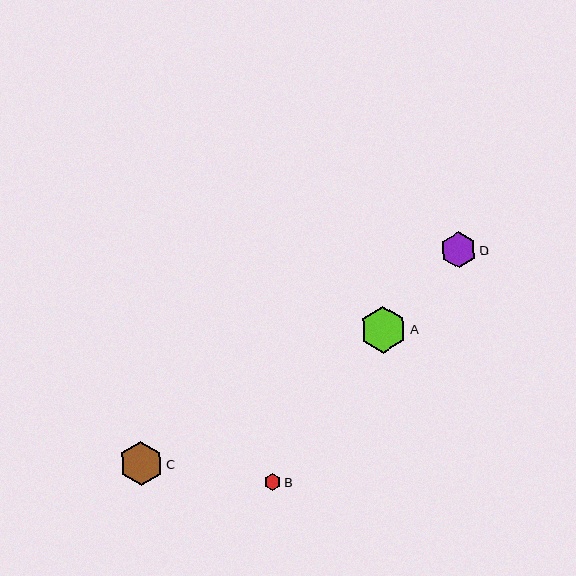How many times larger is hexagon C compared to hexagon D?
Hexagon C is approximately 1.2 times the size of hexagon D.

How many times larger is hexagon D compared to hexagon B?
Hexagon D is approximately 2.2 times the size of hexagon B.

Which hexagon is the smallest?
Hexagon B is the smallest with a size of approximately 16 pixels.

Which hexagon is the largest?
Hexagon A is the largest with a size of approximately 47 pixels.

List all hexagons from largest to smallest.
From largest to smallest: A, C, D, B.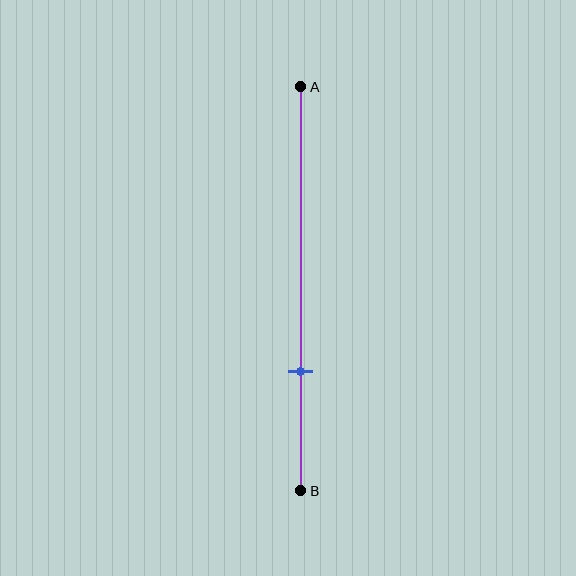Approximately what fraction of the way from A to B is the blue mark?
The blue mark is approximately 70% of the way from A to B.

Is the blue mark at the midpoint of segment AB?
No, the mark is at about 70% from A, not at the 50% midpoint.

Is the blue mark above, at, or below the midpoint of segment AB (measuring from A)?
The blue mark is below the midpoint of segment AB.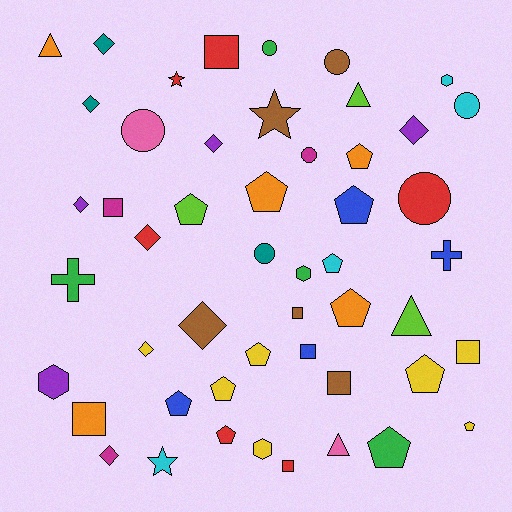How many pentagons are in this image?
There are 13 pentagons.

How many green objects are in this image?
There are 4 green objects.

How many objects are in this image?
There are 50 objects.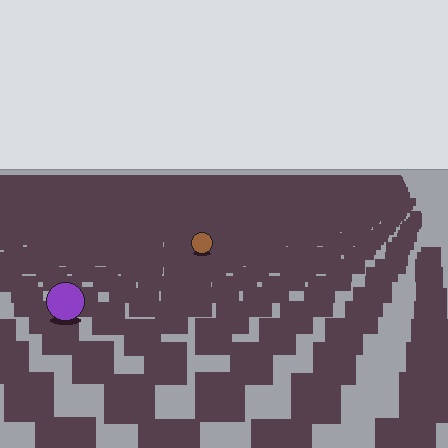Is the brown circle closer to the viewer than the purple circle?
No. The purple circle is closer — you can tell from the texture gradient: the ground texture is coarser near it.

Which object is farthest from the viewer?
The brown circle is farthest from the viewer. It appears smaller and the ground texture around it is denser.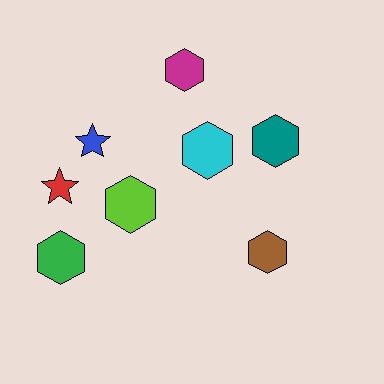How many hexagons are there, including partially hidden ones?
There are 6 hexagons.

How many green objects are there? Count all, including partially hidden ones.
There is 1 green object.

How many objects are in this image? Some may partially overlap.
There are 8 objects.